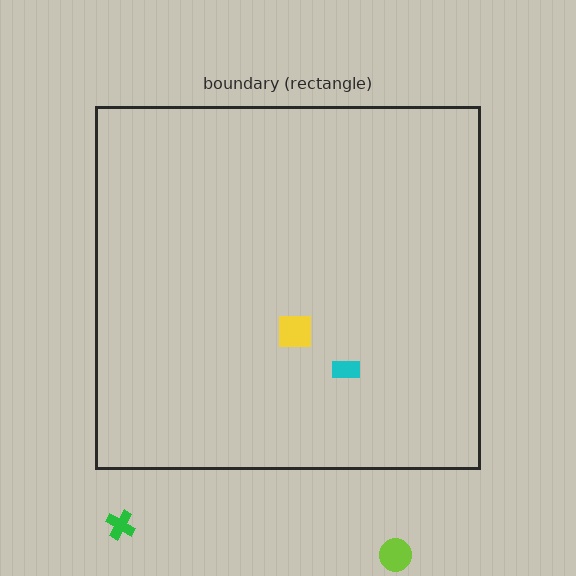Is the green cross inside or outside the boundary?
Outside.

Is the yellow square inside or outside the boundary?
Inside.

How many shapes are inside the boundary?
2 inside, 2 outside.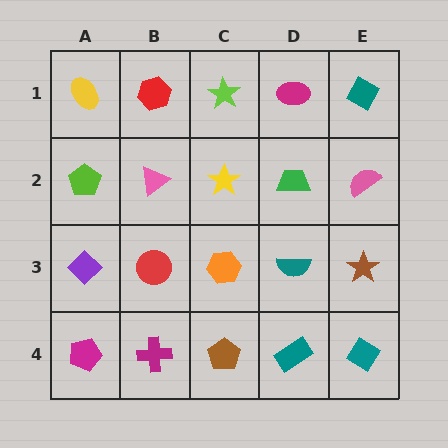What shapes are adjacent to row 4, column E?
A brown star (row 3, column E), a teal rectangle (row 4, column D).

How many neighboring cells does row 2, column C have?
4.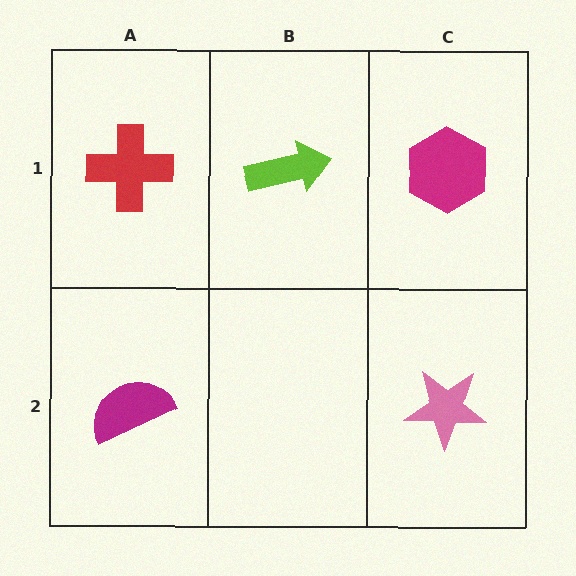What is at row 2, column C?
A pink star.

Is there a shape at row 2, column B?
No, that cell is empty.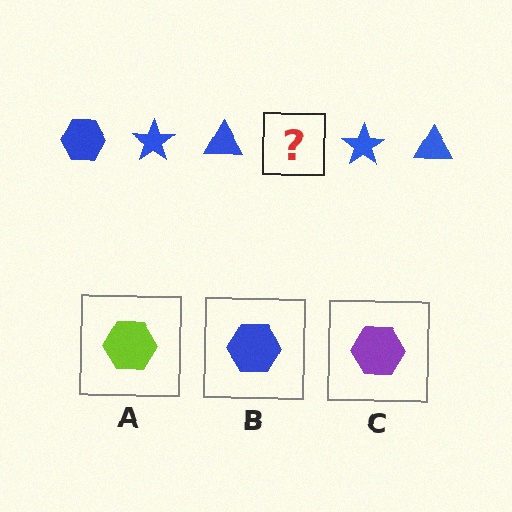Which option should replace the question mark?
Option B.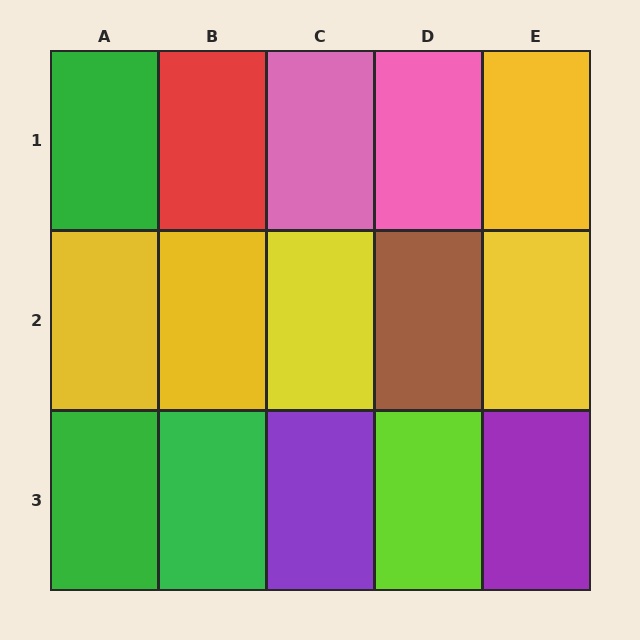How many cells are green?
3 cells are green.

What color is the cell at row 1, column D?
Pink.